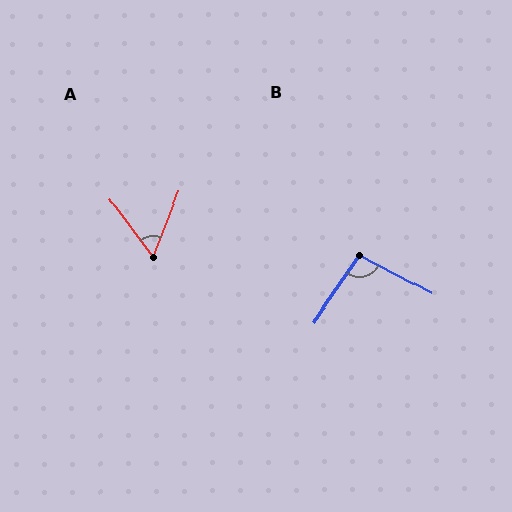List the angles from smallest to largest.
A (58°), B (96°).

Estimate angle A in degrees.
Approximately 58 degrees.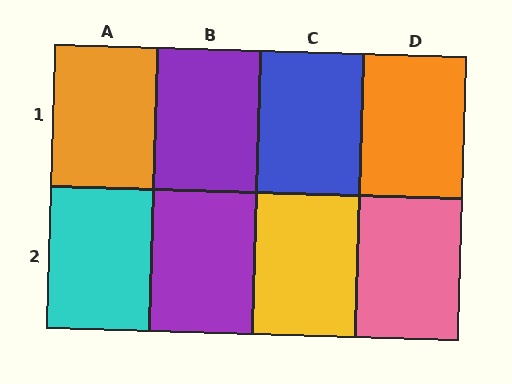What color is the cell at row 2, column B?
Purple.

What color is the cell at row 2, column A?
Cyan.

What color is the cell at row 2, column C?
Yellow.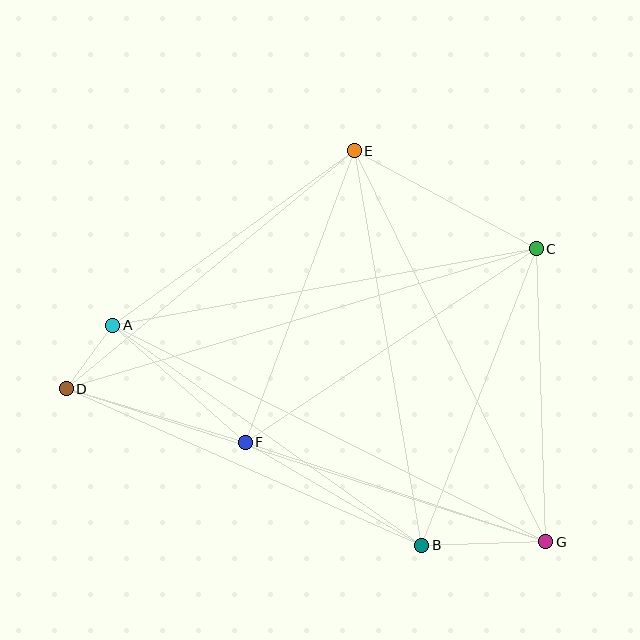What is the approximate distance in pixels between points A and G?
The distance between A and G is approximately 484 pixels.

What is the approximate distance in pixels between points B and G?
The distance between B and G is approximately 124 pixels.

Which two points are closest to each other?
Points A and D are closest to each other.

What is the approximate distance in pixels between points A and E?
The distance between A and E is approximately 298 pixels.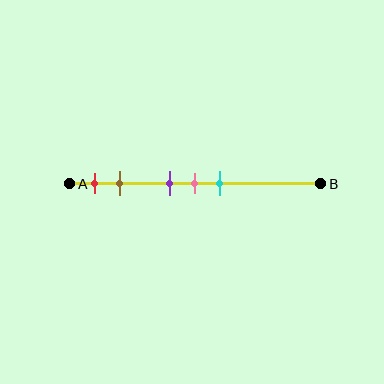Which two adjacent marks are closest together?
The purple and pink marks are the closest adjacent pair.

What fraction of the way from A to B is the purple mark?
The purple mark is approximately 40% (0.4) of the way from A to B.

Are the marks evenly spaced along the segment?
No, the marks are not evenly spaced.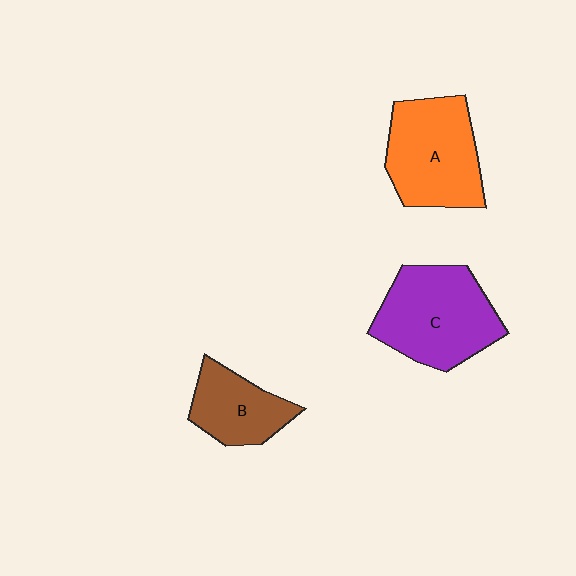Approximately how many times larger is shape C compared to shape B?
Approximately 1.7 times.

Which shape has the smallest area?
Shape B (brown).